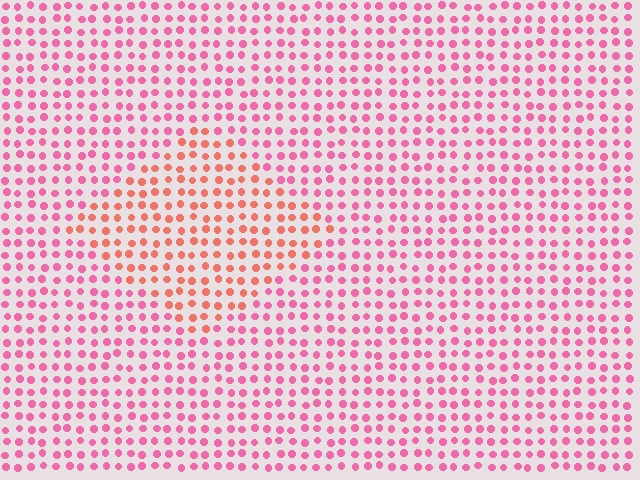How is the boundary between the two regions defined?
The boundary is defined purely by a slight shift in hue (about 34 degrees). Spacing, size, and orientation are identical on both sides.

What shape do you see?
I see a diamond.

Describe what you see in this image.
The image is filled with small pink elements in a uniform arrangement. A diamond-shaped region is visible where the elements are tinted to a slightly different hue, forming a subtle color boundary.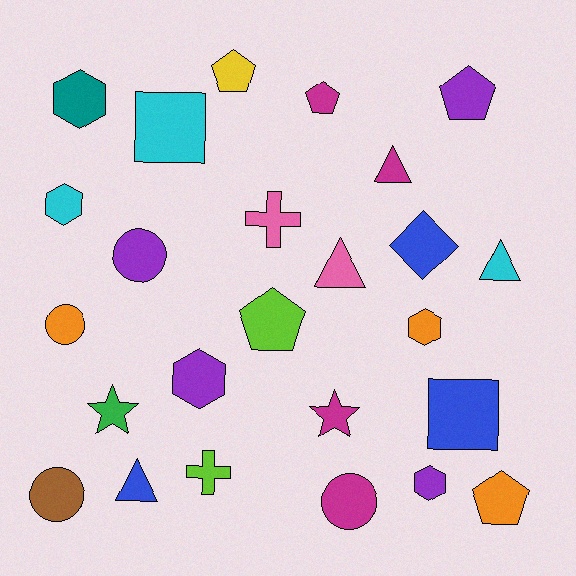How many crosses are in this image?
There are 2 crosses.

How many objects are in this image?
There are 25 objects.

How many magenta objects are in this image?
There are 4 magenta objects.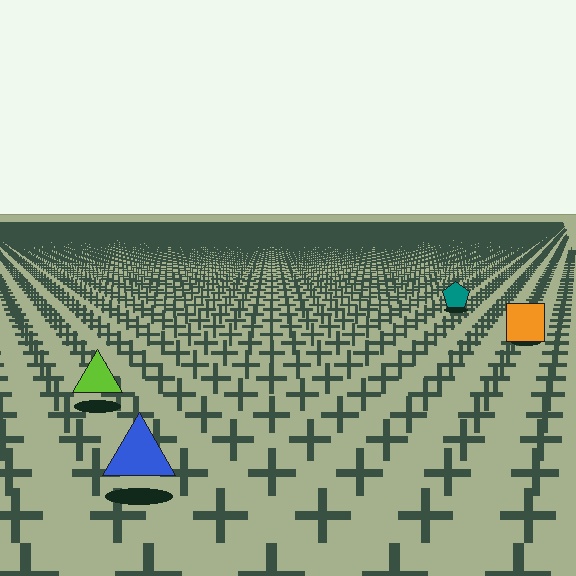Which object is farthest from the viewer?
The teal pentagon is farthest from the viewer. It appears smaller and the ground texture around it is denser.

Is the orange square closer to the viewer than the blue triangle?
No. The blue triangle is closer — you can tell from the texture gradient: the ground texture is coarser near it.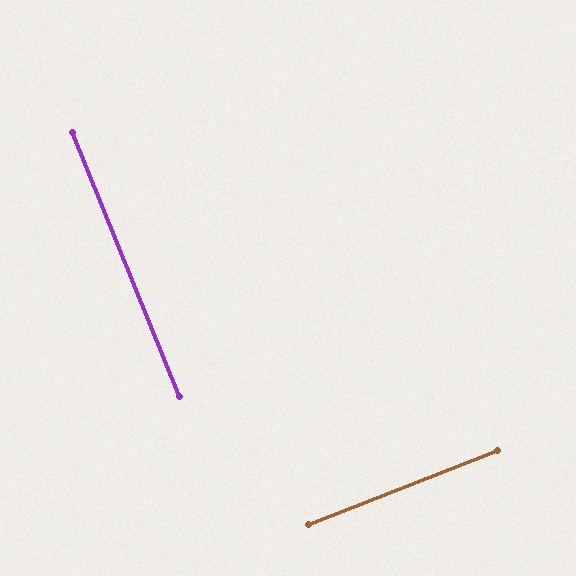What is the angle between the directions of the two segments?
Approximately 89 degrees.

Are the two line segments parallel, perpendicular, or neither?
Perpendicular — they meet at approximately 89°.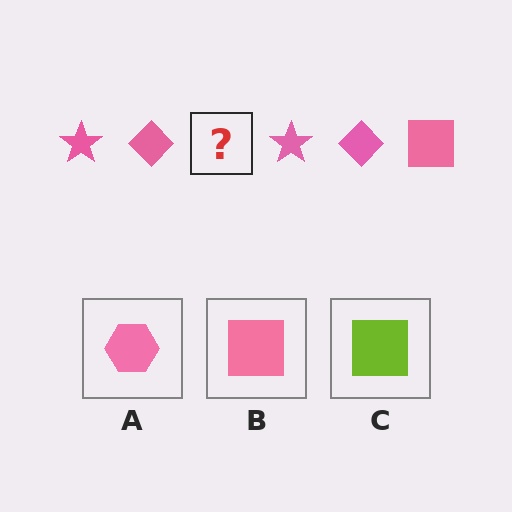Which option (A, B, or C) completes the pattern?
B.